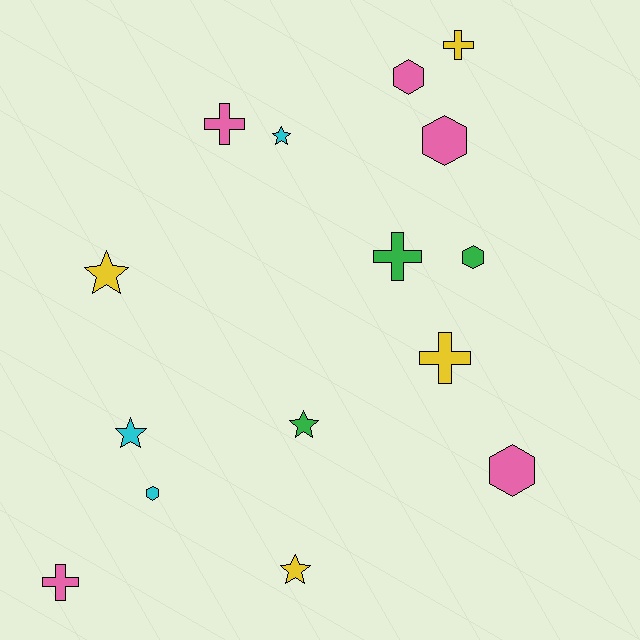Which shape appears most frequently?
Hexagon, with 5 objects.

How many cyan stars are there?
There are 2 cyan stars.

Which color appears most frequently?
Pink, with 5 objects.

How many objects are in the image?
There are 15 objects.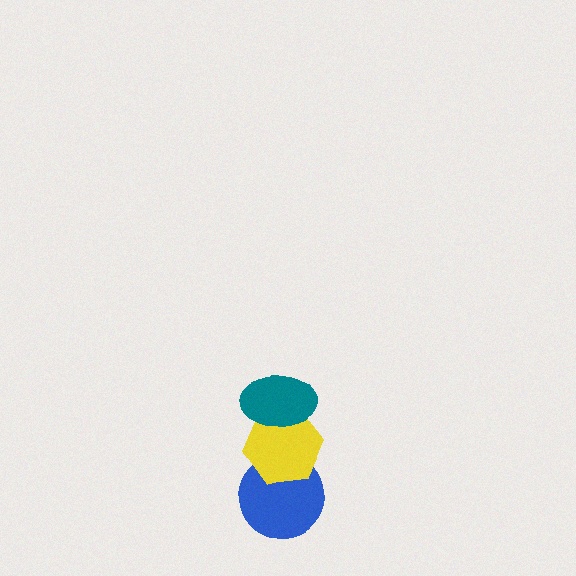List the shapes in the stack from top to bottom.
From top to bottom: the teal ellipse, the yellow hexagon, the blue circle.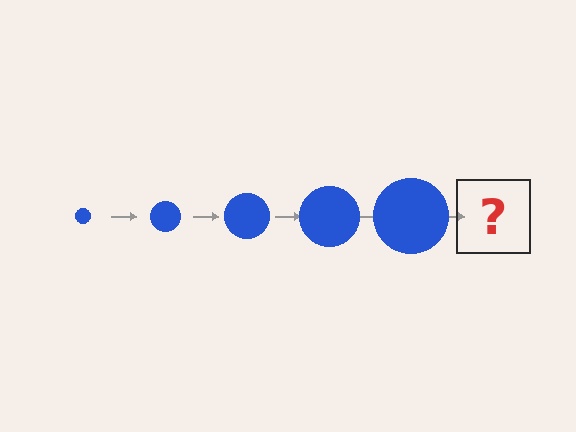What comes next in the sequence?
The next element should be a blue circle, larger than the previous one.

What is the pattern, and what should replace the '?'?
The pattern is that the circle gets progressively larger each step. The '?' should be a blue circle, larger than the previous one.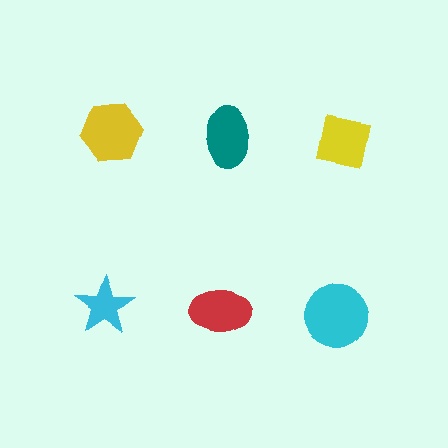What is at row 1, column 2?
A teal ellipse.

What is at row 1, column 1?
A yellow hexagon.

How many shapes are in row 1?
3 shapes.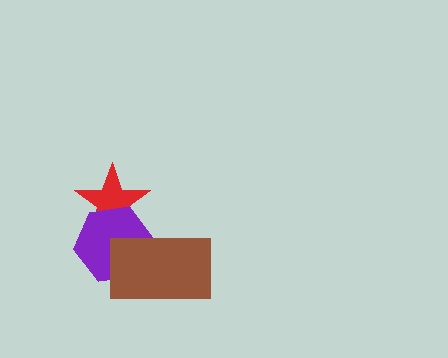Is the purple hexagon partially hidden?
Yes, it is partially covered by another shape.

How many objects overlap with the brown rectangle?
1 object overlaps with the brown rectangle.